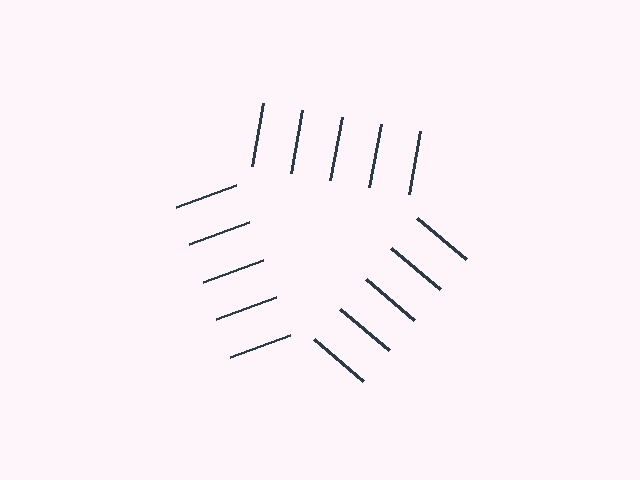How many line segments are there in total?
15 — 5 along each of the 3 edges.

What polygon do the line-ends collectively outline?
An illusory triangle — the line segments terminate on its edges but no continuous stroke is drawn.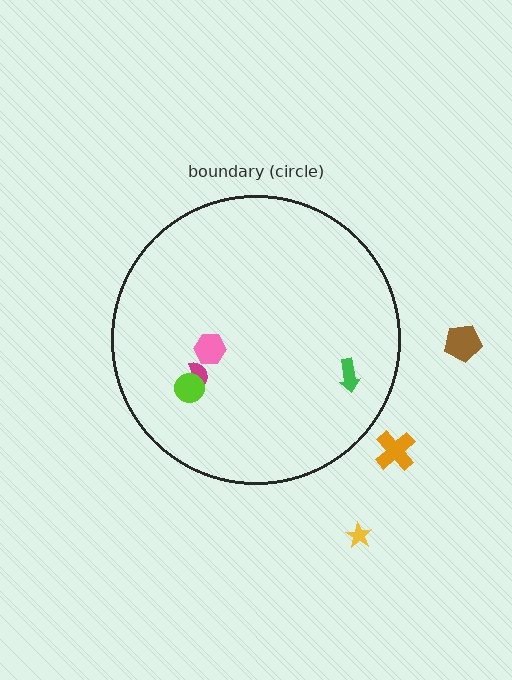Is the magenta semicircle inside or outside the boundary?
Inside.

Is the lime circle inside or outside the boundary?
Inside.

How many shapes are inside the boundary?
4 inside, 3 outside.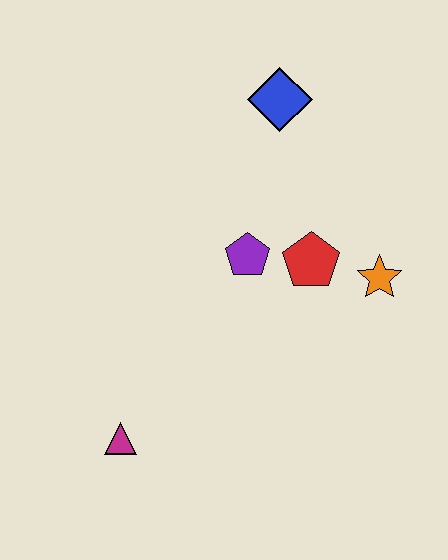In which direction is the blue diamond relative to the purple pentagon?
The blue diamond is above the purple pentagon.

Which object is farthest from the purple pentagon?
The magenta triangle is farthest from the purple pentagon.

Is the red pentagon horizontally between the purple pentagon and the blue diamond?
No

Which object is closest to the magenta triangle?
The purple pentagon is closest to the magenta triangle.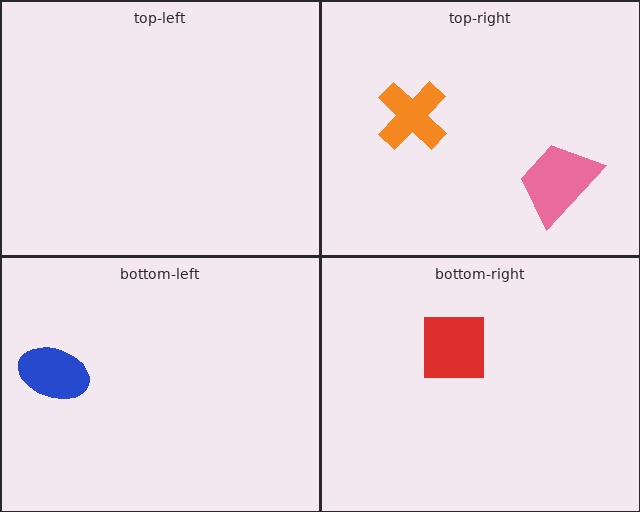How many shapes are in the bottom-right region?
1.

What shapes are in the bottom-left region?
The blue ellipse.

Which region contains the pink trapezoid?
The top-right region.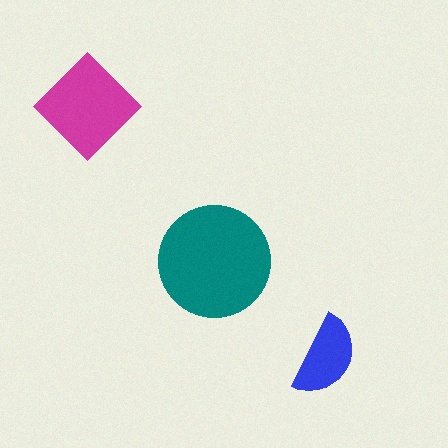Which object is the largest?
The teal circle.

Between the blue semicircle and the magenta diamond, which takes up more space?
The magenta diamond.